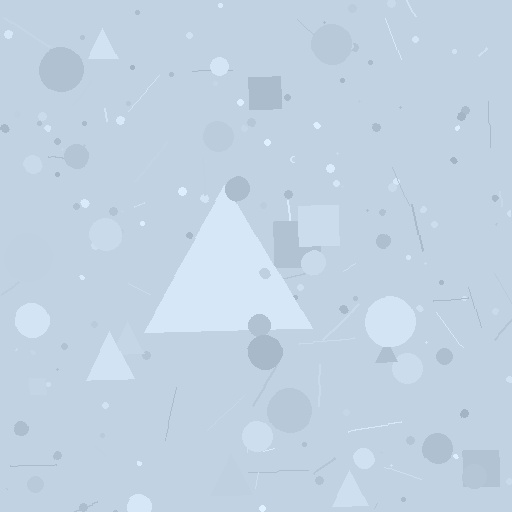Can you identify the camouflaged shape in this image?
The camouflaged shape is a triangle.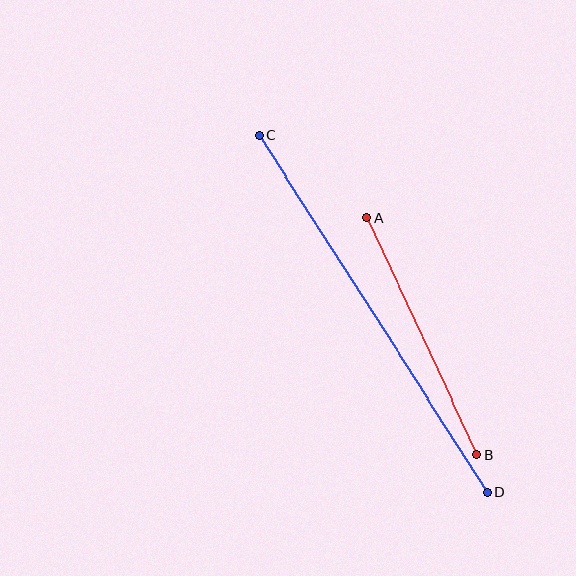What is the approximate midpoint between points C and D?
The midpoint is at approximately (373, 314) pixels.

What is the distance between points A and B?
The distance is approximately 261 pixels.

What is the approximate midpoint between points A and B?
The midpoint is at approximately (422, 336) pixels.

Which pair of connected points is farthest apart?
Points C and D are farthest apart.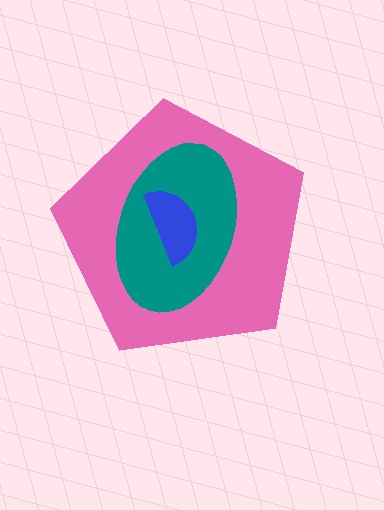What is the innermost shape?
The blue semicircle.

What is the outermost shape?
The pink pentagon.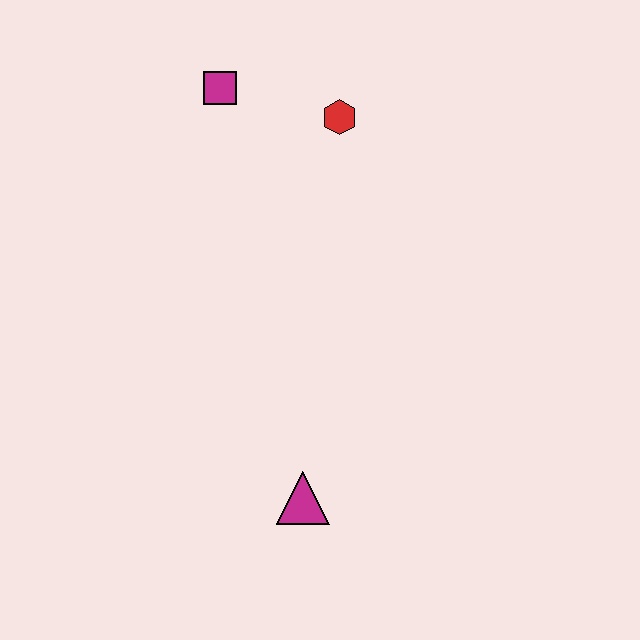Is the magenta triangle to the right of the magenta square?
Yes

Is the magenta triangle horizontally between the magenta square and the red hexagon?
Yes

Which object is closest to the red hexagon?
The magenta square is closest to the red hexagon.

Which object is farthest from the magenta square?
The magenta triangle is farthest from the magenta square.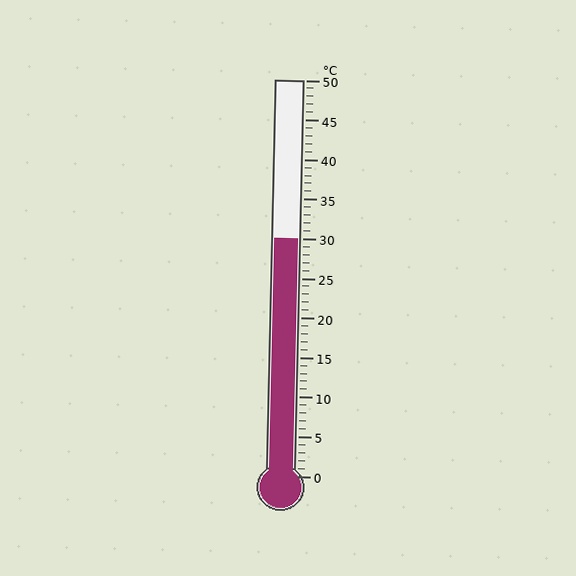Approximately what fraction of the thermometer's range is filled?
The thermometer is filled to approximately 60% of its range.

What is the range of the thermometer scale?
The thermometer scale ranges from 0°C to 50°C.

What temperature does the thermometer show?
The thermometer shows approximately 30°C.